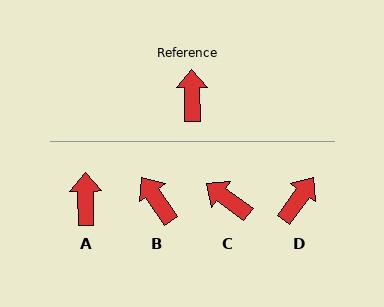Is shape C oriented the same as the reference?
No, it is off by about 53 degrees.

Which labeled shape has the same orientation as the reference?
A.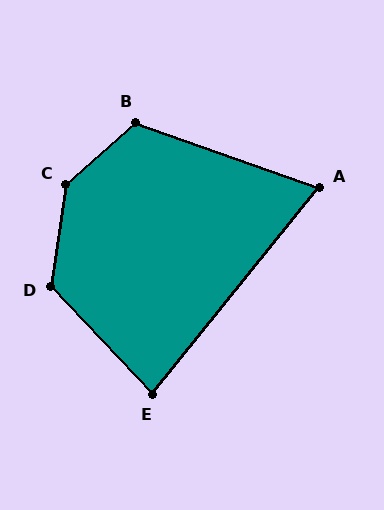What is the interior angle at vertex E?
Approximately 82 degrees (acute).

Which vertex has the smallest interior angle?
A, at approximately 70 degrees.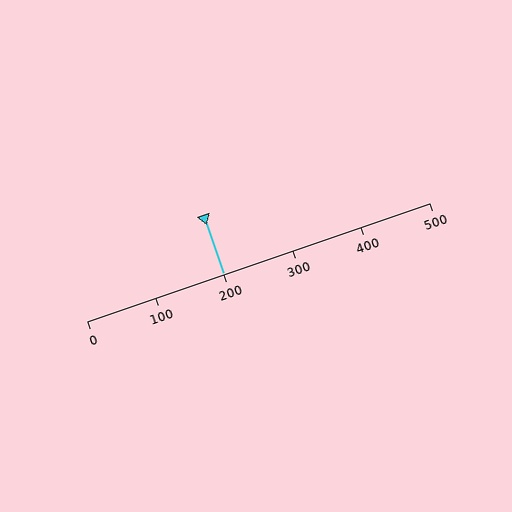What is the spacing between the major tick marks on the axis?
The major ticks are spaced 100 apart.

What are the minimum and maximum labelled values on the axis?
The axis runs from 0 to 500.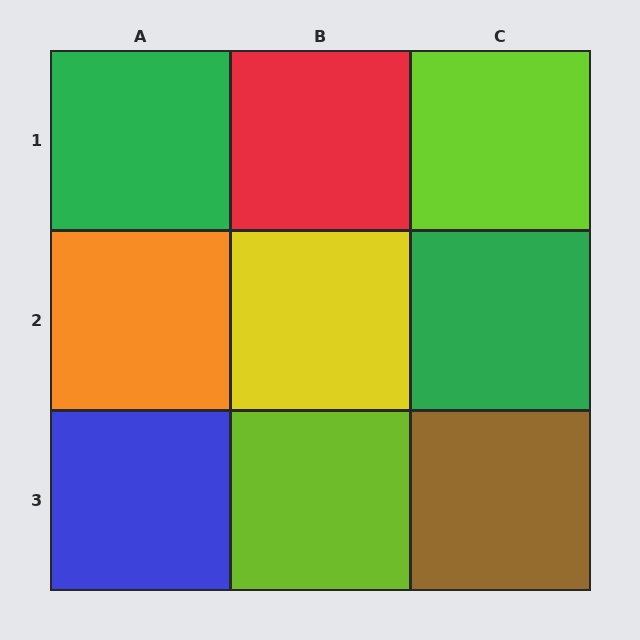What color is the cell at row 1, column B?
Red.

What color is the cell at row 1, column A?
Green.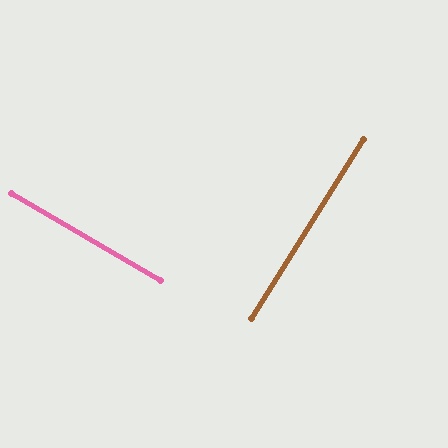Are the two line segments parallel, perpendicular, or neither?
Perpendicular — they meet at approximately 88°.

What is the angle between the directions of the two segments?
Approximately 88 degrees.